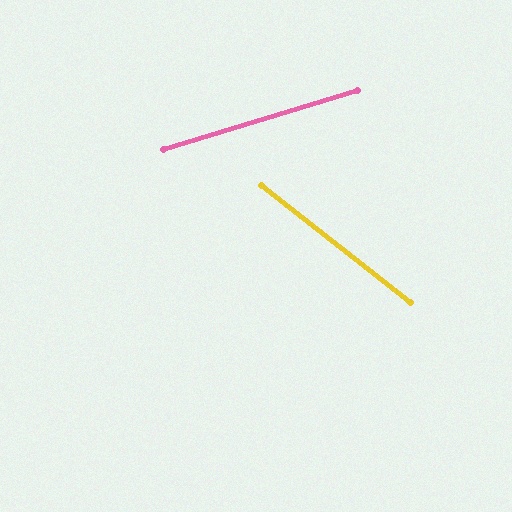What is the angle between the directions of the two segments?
Approximately 55 degrees.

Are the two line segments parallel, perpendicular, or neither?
Neither parallel nor perpendicular — they differ by about 55°.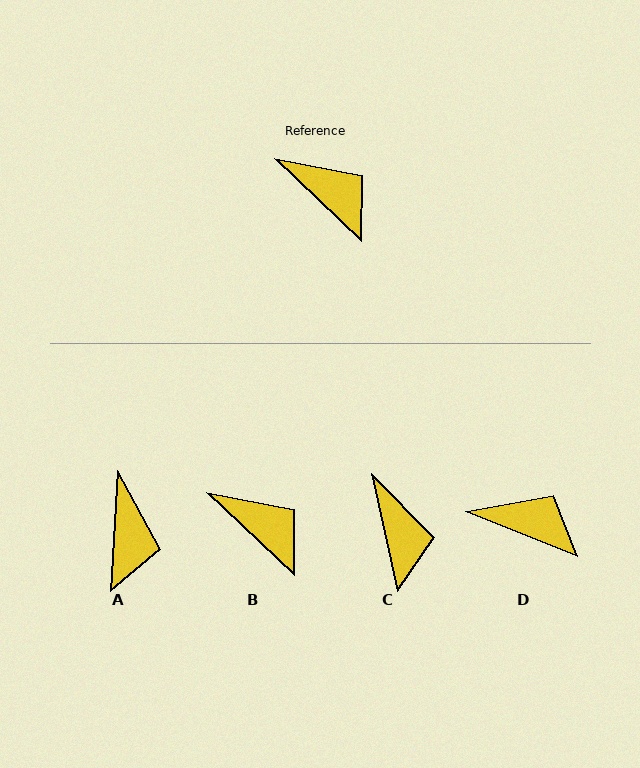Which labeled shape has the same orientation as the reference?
B.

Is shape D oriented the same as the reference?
No, it is off by about 22 degrees.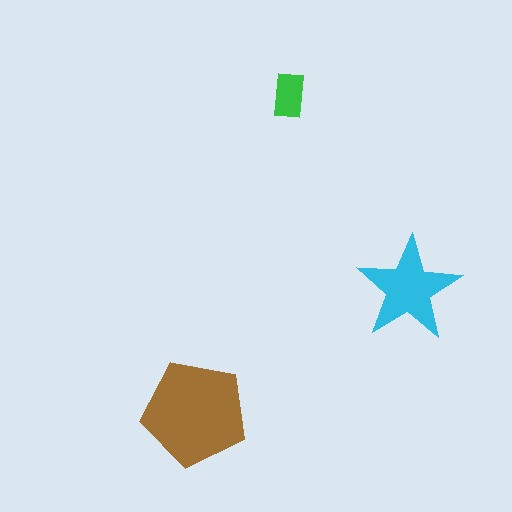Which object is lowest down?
The brown pentagon is bottommost.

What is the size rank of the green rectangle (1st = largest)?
3rd.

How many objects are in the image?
There are 3 objects in the image.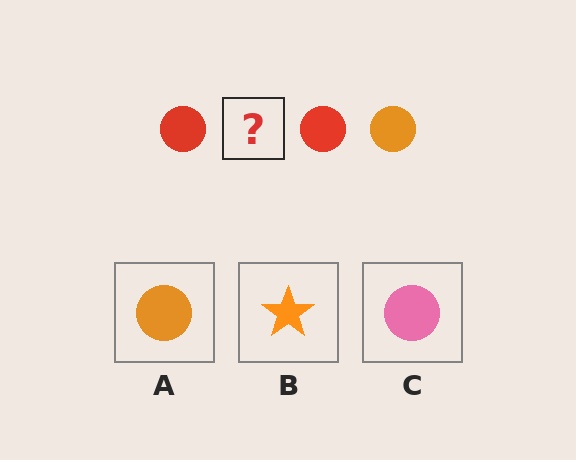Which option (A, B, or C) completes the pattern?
A.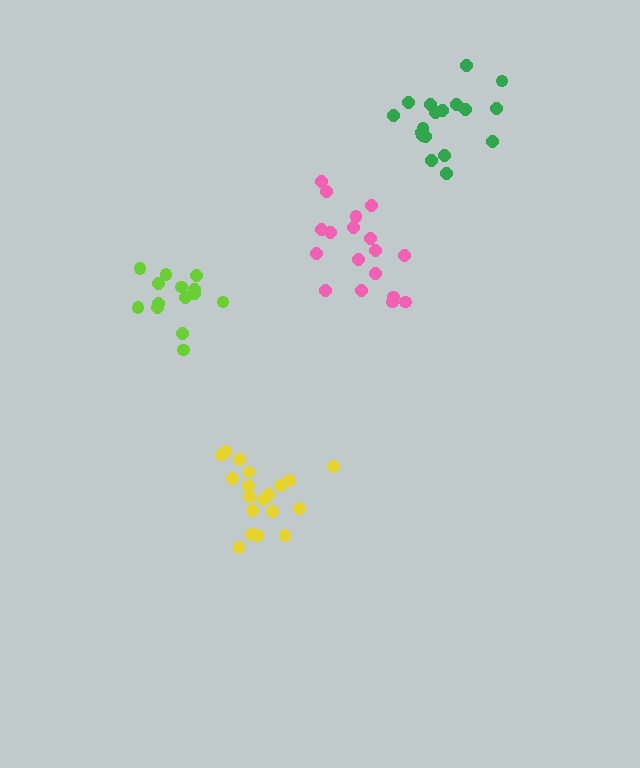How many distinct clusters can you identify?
There are 4 distinct clusters.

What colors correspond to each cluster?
The clusters are colored: lime, pink, yellow, green.